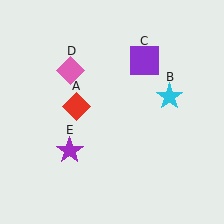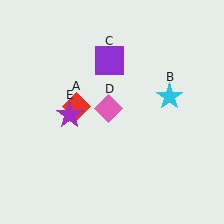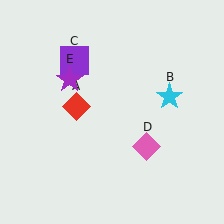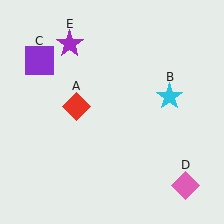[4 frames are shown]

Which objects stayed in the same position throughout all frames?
Red diamond (object A) and cyan star (object B) remained stationary.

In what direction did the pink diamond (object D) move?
The pink diamond (object D) moved down and to the right.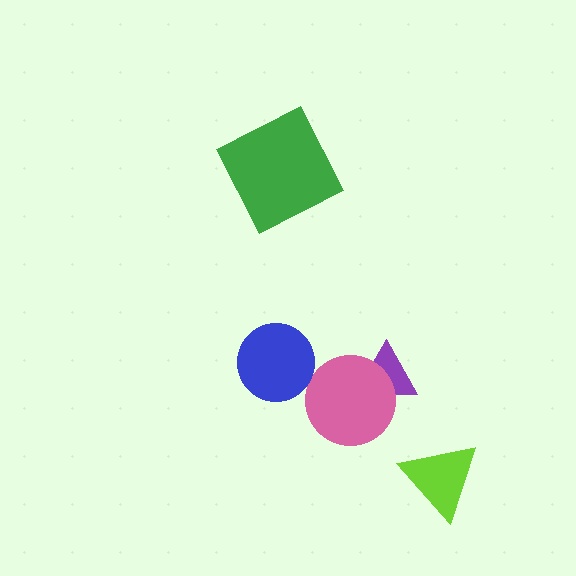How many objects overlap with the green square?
0 objects overlap with the green square.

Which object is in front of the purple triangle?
The pink circle is in front of the purple triangle.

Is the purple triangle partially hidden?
Yes, it is partially covered by another shape.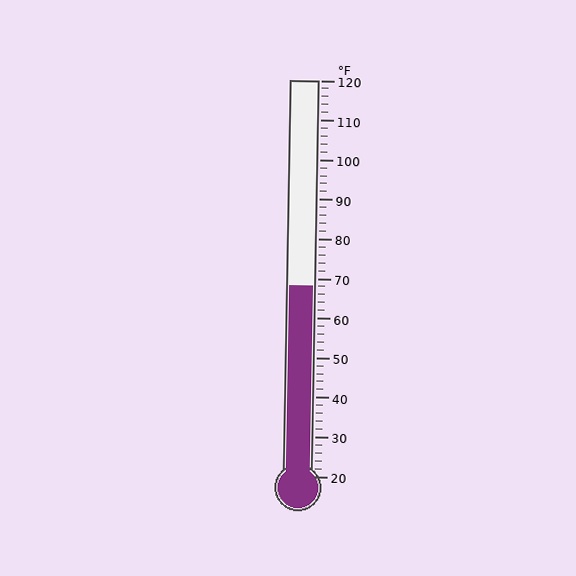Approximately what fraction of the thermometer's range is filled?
The thermometer is filled to approximately 50% of its range.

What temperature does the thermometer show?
The thermometer shows approximately 68°F.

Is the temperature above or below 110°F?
The temperature is below 110°F.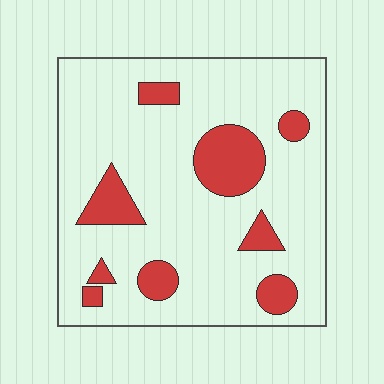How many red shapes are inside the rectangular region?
9.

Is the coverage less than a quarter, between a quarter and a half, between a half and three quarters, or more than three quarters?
Less than a quarter.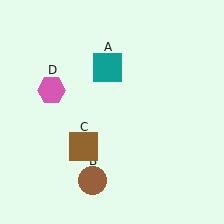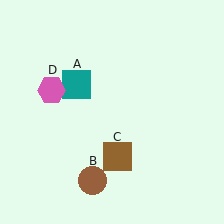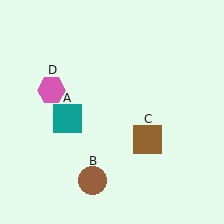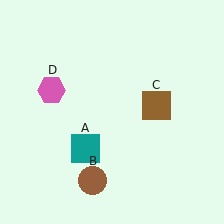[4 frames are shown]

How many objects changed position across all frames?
2 objects changed position: teal square (object A), brown square (object C).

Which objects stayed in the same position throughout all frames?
Brown circle (object B) and pink hexagon (object D) remained stationary.